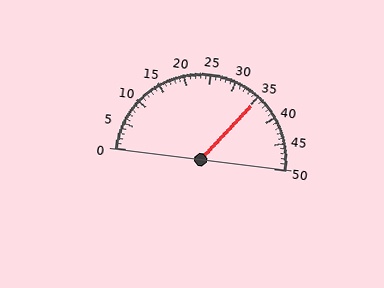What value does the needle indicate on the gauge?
The needle indicates approximately 35.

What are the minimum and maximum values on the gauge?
The gauge ranges from 0 to 50.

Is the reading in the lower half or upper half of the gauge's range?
The reading is in the upper half of the range (0 to 50).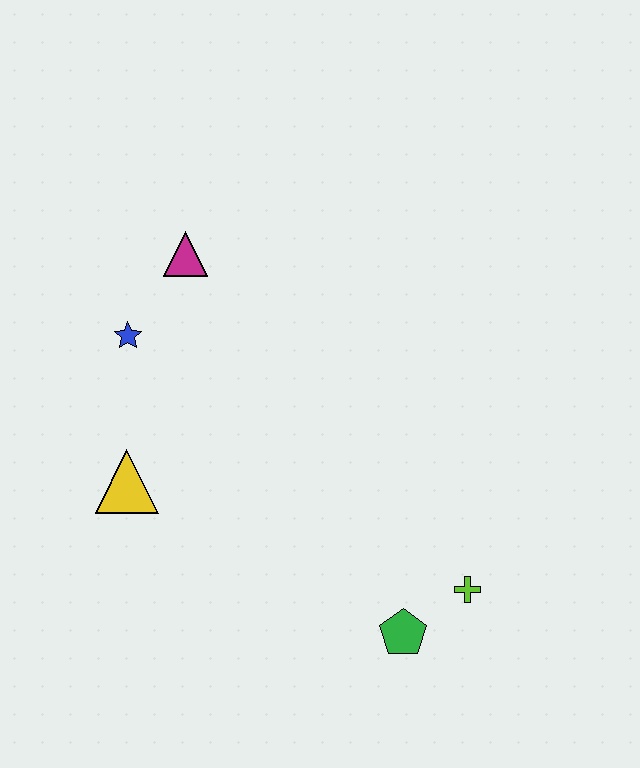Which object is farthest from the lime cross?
The magenta triangle is farthest from the lime cross.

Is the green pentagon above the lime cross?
No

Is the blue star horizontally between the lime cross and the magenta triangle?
No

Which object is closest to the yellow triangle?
The blue star is closest to the yellow triangle.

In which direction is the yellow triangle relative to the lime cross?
The yellow triangle is to the left of the lime cross.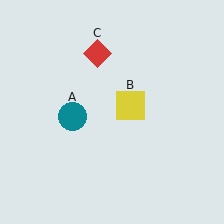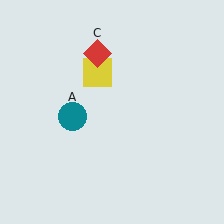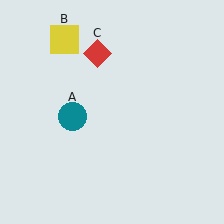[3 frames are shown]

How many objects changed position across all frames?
1 object changed position: yellow square (object B).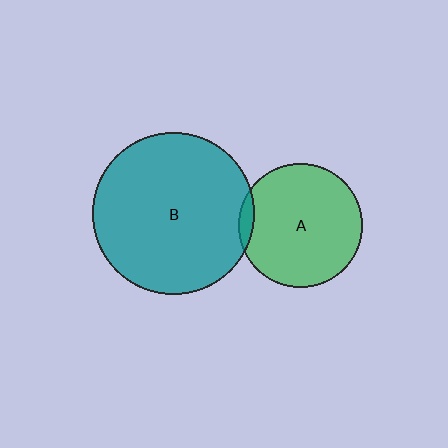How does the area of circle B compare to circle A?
Approximately 1.7 times.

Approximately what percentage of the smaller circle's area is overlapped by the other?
Approximately 5%.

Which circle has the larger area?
Circle B (teal).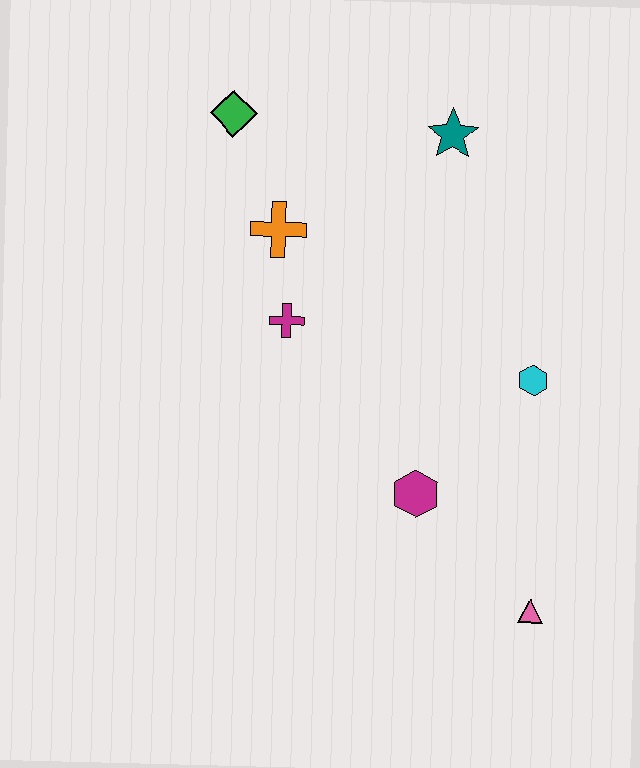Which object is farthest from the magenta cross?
The pink triangle is farthest from the magenta cross.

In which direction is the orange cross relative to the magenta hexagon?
The orange cross is above the magenta hexagon.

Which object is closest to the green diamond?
The orange cross is closest to the green diamond.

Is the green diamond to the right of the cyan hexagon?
No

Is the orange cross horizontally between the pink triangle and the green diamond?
Yes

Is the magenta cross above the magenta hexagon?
Yes